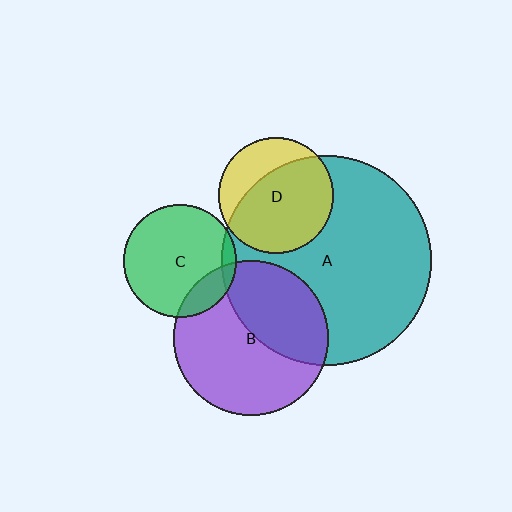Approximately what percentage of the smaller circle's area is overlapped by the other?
Approximately 15%.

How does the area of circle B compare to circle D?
Approximately 1.8 times.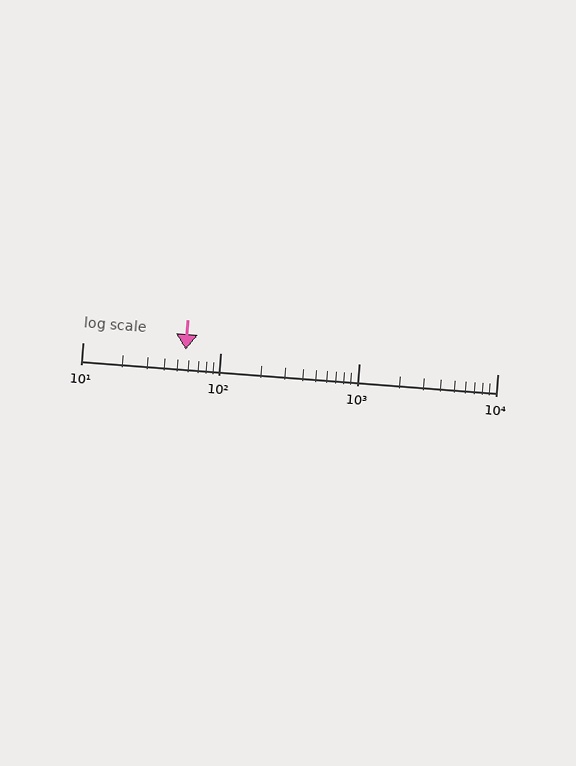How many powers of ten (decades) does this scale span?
The scale spans 3 decades, from 10 to 10000.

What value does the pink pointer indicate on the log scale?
The pointer indicates approximately 56.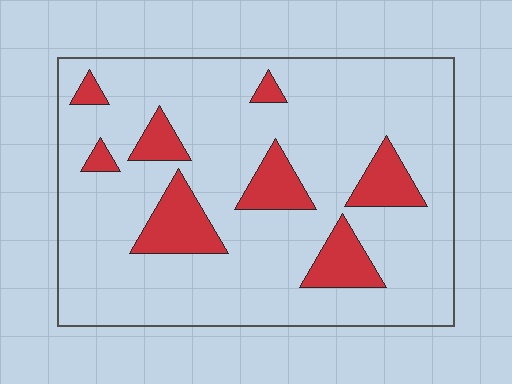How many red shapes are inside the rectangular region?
8.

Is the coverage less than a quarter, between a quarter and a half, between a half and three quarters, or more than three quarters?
Less than a quarter.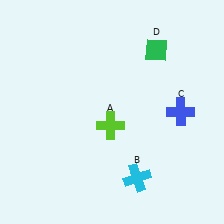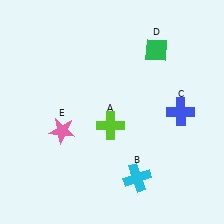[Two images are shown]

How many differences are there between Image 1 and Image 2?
There is 1 difference between the two images.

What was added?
A pink star (E) was added in Image 2.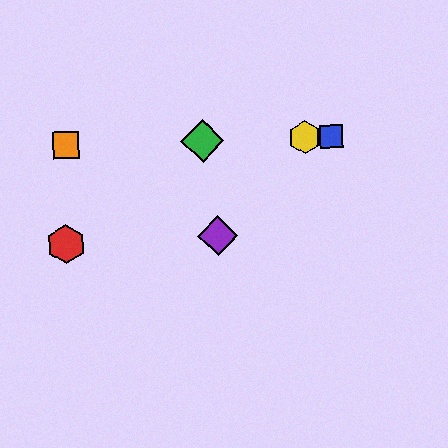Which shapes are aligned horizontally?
The blue square, the green diamond, the yellow hexagon, the orange square are aligned horizontally.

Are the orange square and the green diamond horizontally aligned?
Yes, both are at y≈145.